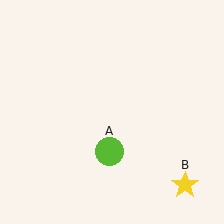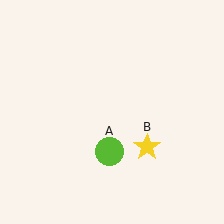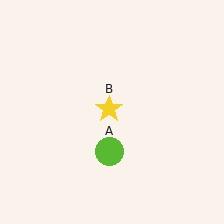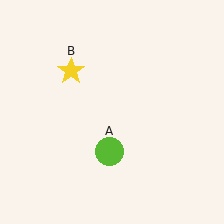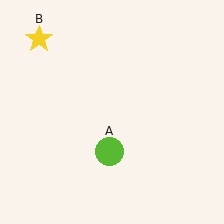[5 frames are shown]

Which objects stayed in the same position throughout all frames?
Lime circle (object A) remained stationary.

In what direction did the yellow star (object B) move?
The yellow star (object B) moved up and to the left.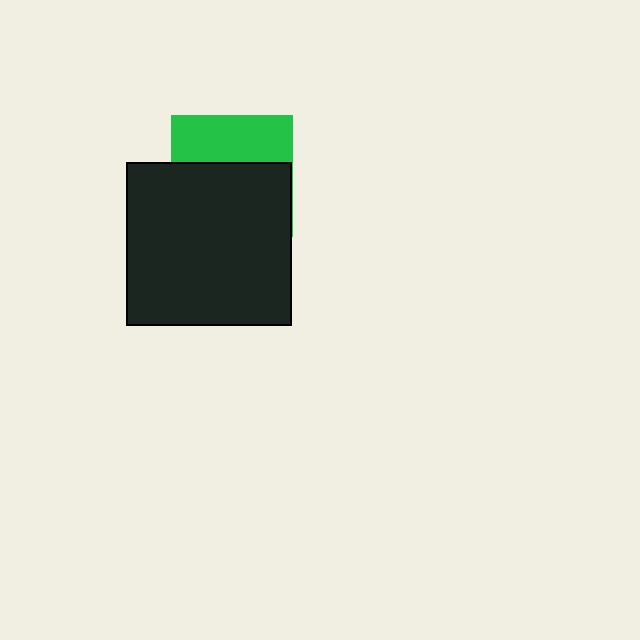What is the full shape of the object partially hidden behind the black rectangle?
The partially hidden object is a green square.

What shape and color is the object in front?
The object in front is a black rectangle.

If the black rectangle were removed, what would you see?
You would see the complete green square.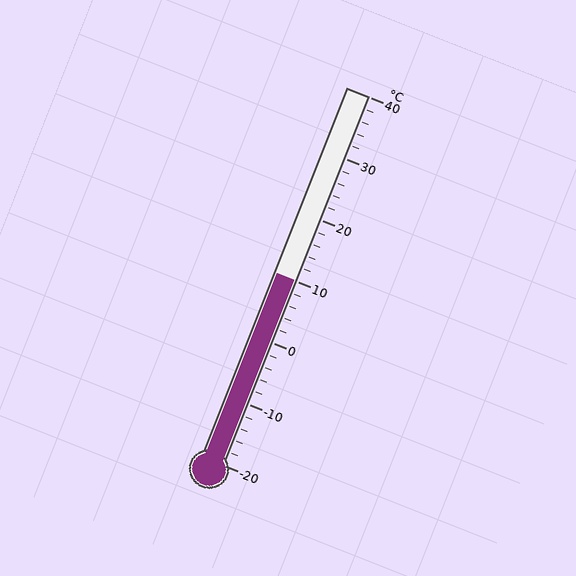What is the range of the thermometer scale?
The thermometer scale ranges from -20°C to 40°C.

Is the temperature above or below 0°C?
The temperature is above 0°C.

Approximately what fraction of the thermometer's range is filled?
The thermometer is filled to approximately 50% of its range.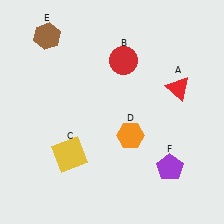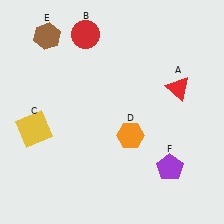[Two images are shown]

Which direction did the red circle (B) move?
The red circle (B) moved left.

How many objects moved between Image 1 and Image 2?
2 objects moved between the two images.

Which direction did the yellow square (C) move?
The yellow square (C) moved left.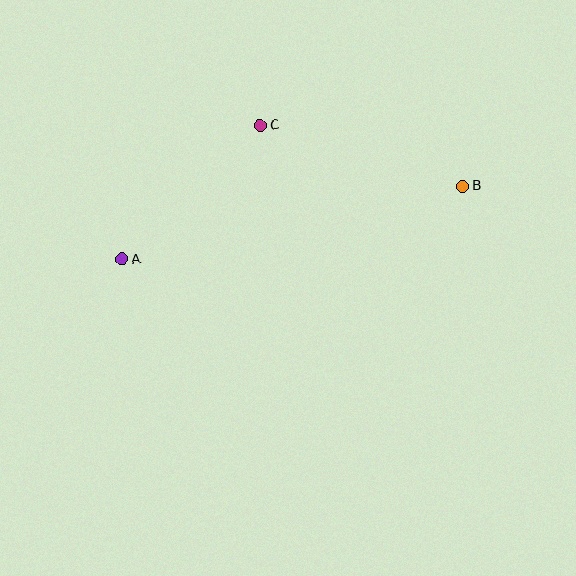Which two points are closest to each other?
Points A and C are closest to each other.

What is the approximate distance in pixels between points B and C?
The distance between B and C is approximately 211 pixels.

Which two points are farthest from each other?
Points A and B are farthest from each other.